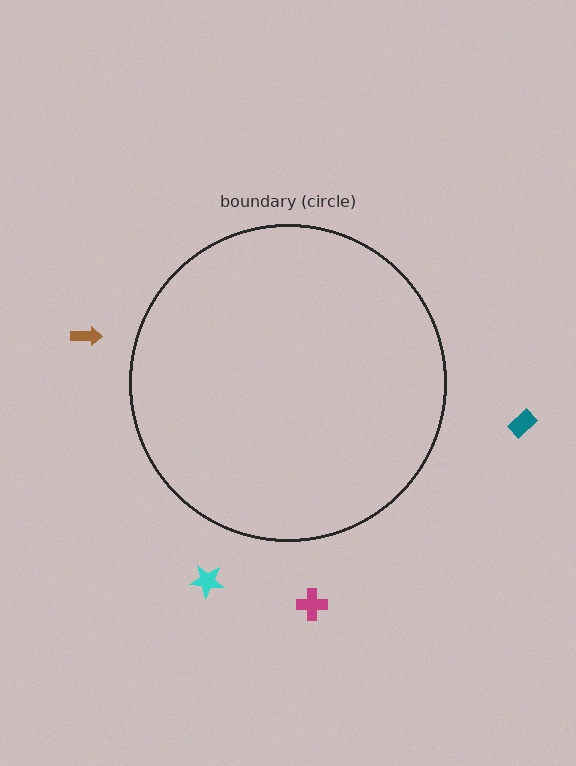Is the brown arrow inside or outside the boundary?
Outside.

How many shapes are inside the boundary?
0 inside, 4 outside.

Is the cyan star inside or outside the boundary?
Outside.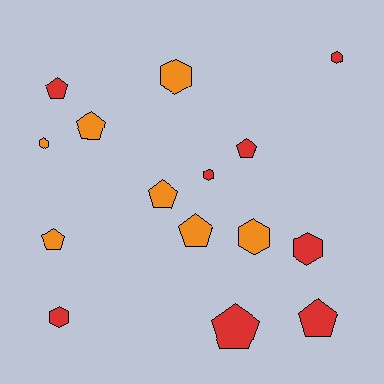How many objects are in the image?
There are 15 objects.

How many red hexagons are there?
There are 4 red hexagons.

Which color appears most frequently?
Red, with 8 objects.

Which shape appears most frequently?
Pentagon, with 8 objects.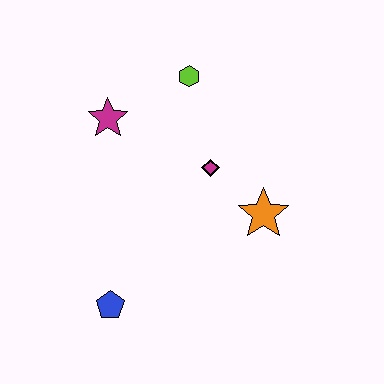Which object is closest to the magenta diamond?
The orange star is closest to the magenta diamond.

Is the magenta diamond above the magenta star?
No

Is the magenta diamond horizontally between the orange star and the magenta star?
Yes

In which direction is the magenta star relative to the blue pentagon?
The magenta star is above the blue pentagon.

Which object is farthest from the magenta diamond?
The blue pentagon is farthest from the magenta diamond.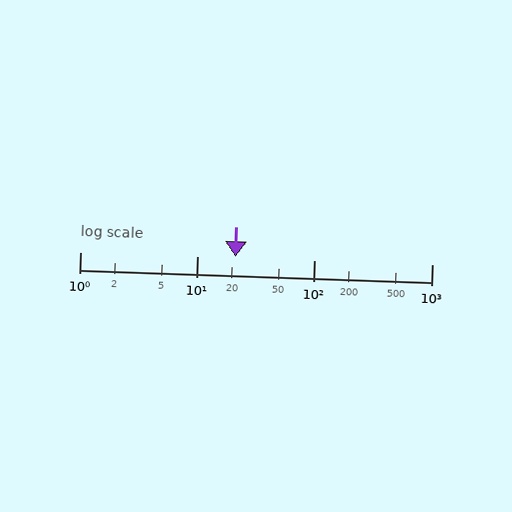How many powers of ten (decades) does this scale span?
The scale spans 3 decades, from 1 to 1000.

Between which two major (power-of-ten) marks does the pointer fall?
The pointer is between 10 and 100.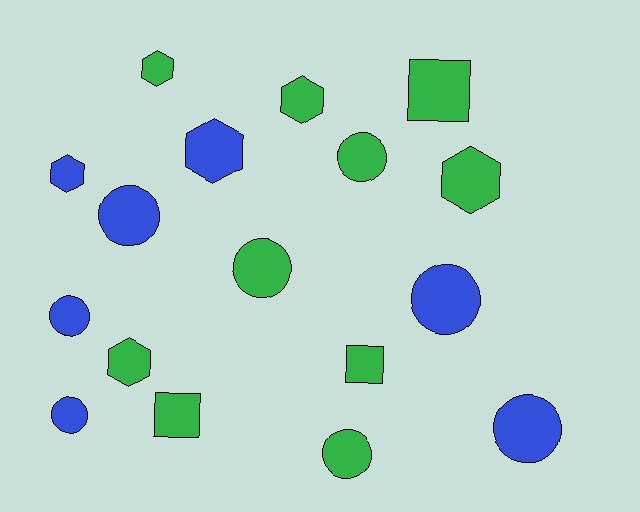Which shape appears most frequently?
Circle, with 8 objects.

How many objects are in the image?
There are 17 objects.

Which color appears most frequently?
Green, with 10 objects.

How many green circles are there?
There are 3 green circles.